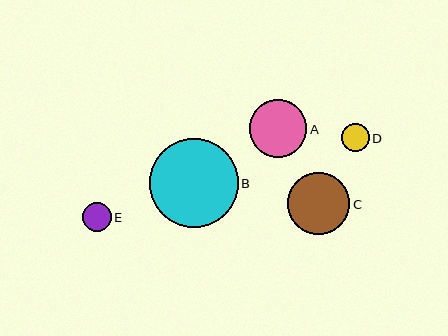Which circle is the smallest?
Circle D is the smallest with a size of approximately 28 pixels.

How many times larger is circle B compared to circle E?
Circle B is approximately 3.1 times the size of circle E.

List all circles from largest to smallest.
From largest to smallest: B, C, A, E, D.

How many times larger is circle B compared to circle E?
Circle B is approximately 3.1 times the size of circle E.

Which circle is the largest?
Circle B is the largest with a size of approximately 89 pixels.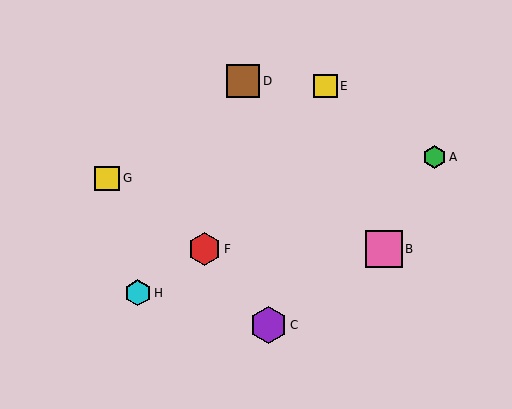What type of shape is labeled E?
Shape E is a yellow square.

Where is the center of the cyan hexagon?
The center of the cyan hexagon is at (138, 293).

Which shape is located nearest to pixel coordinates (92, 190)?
The yellow square (labeled G) at (107, 178) is nearest to that location.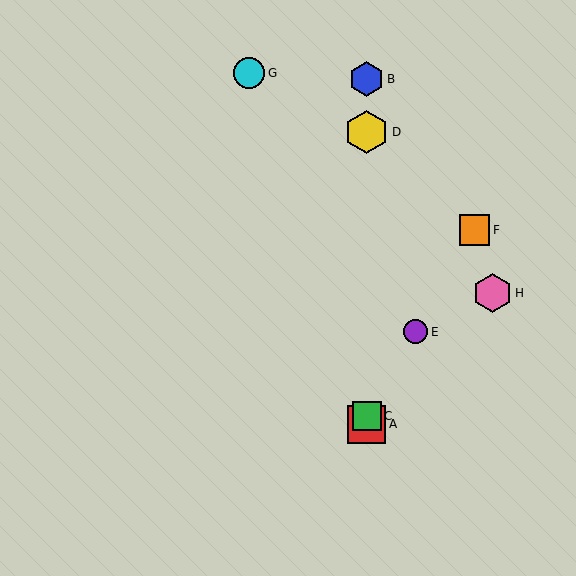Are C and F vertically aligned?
No, C is at x≈367 and F is at x≈474.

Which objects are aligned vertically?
Objects A, B, C, D are aligned vertically.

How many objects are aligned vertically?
4 objects (A, B, C, D) are aligned vertically.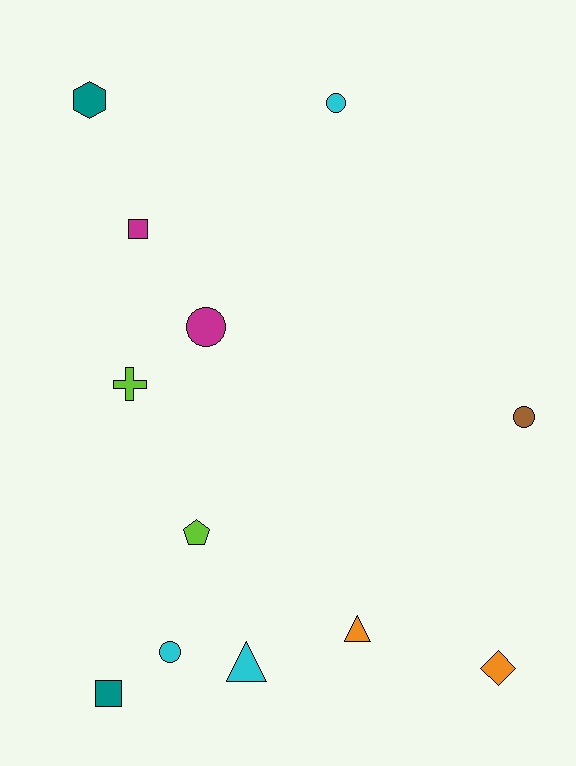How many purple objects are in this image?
There are no purple objects.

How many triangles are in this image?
There are 2 triangles.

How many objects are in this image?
There are 12 objects.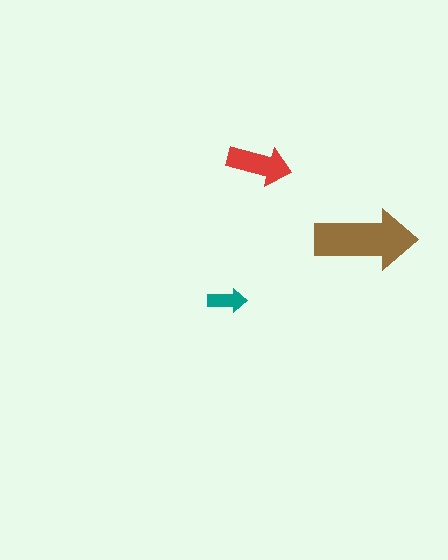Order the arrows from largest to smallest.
the brown one, the red one, the teal one.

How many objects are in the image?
There are 3 objects in the image.